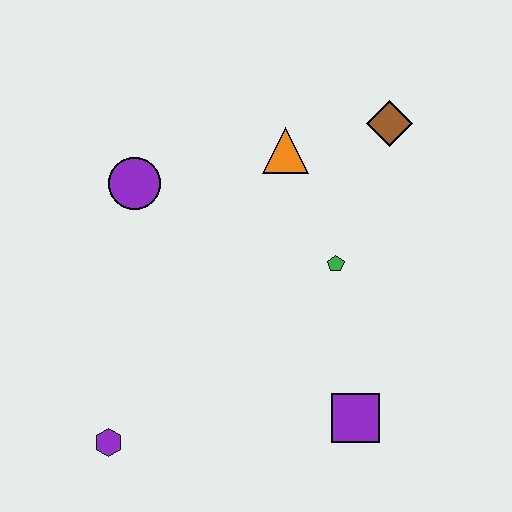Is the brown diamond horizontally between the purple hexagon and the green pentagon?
No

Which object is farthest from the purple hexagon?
The brown diamond is farthest from the purple hexagon.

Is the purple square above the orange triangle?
No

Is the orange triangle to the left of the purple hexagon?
No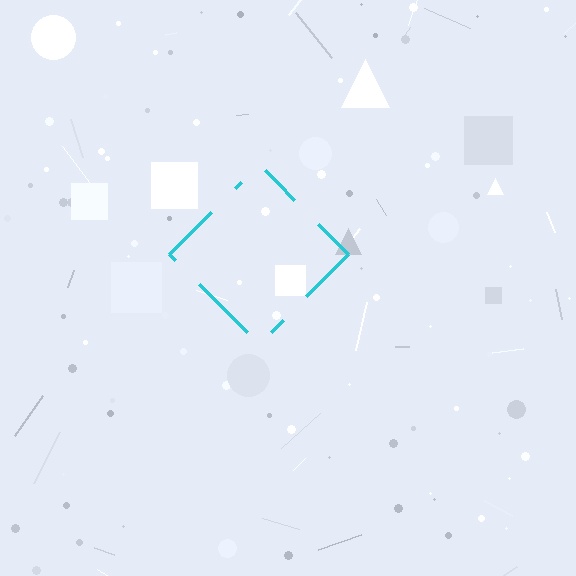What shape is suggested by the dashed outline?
The dashed outline suggests a diamond.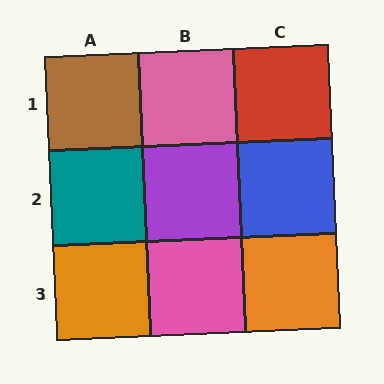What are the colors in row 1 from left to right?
Brown, pink, red.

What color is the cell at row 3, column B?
Pink.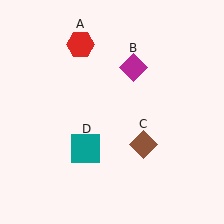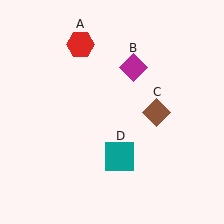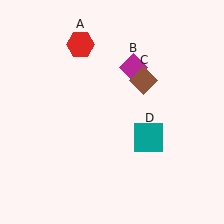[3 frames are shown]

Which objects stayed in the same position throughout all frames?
Red hexagon (object A) and magenta diamond (object B) remained stationary.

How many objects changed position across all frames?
2 objects changed position: brown diamond (object C), teal square (object D).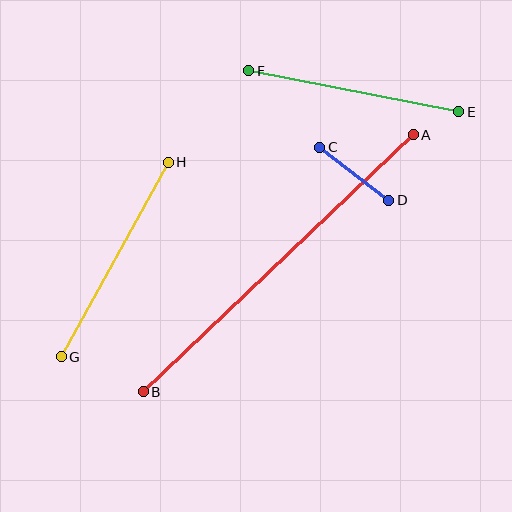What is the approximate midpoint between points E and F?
The midpoint is at approximately (354, 91) pixels.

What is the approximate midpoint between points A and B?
The midpoint is at approximately (278, 263) pixels.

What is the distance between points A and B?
The distance is approximately 373 pixels.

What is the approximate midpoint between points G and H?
The midpoint is at approximately (115, 259) pixels.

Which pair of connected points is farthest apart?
Points A and B are farthest apart.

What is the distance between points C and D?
The distance is approximately 87 pixels.